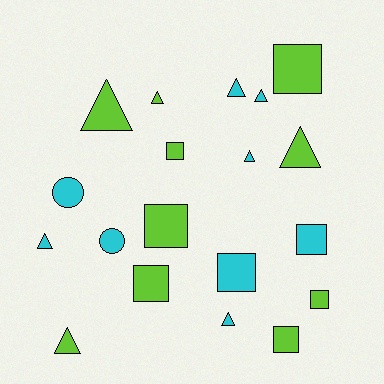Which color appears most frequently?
Lime, with 10 objects.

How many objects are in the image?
There are 19 objects.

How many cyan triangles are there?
There are 5 cyan triangles.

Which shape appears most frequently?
Triangle, with 9 objects.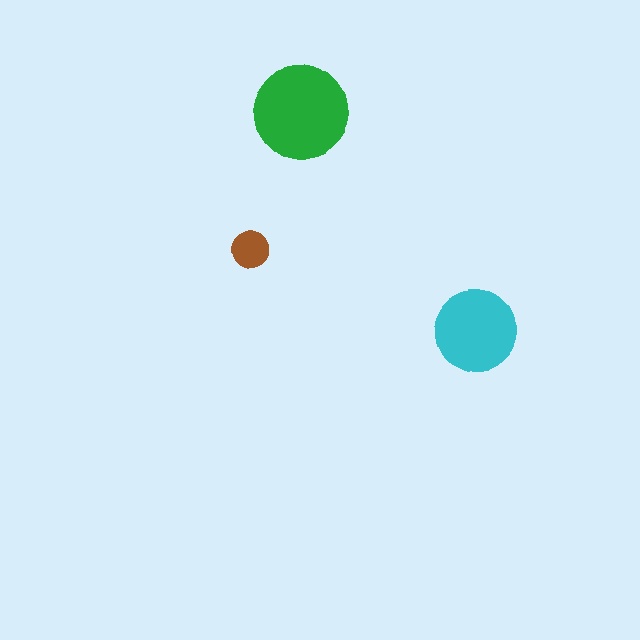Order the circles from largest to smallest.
the green one, the cyan one, the brown one.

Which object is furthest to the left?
The brown circle is leftmost.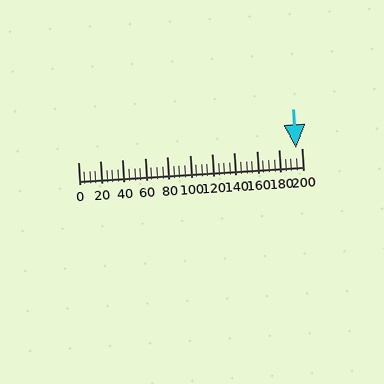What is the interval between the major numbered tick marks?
The major tick marks are spaced 20 units apart.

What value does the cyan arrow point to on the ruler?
The cyan arrow points to approximately 195.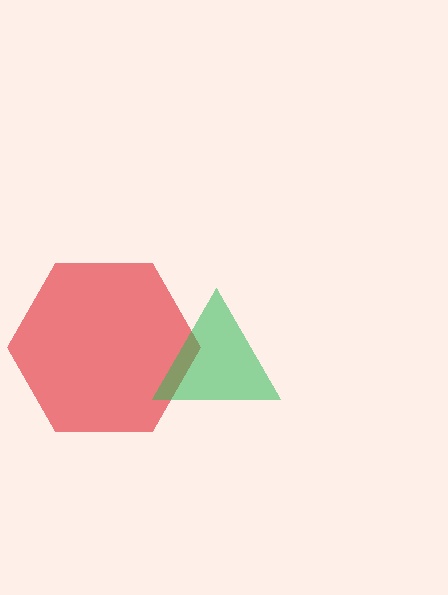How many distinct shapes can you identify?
There are 2 distinct shapes: a red hexagon, a green triangle.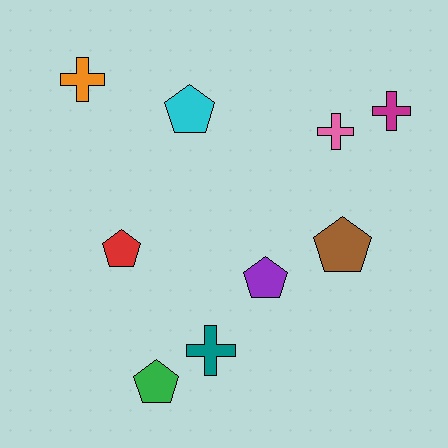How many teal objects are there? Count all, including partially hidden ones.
There is 1 teal object.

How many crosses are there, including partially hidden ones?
There are 4 crosses.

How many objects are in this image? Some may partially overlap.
There are 9 objects.